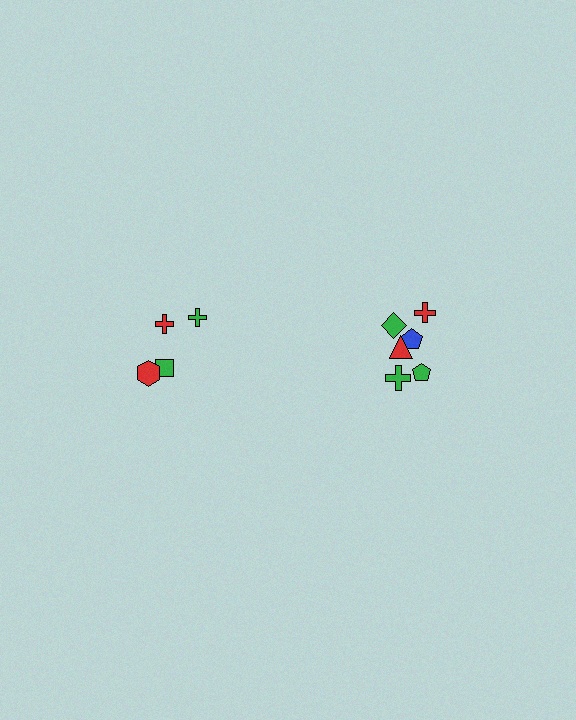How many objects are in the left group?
There are 4 objects.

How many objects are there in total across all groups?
There are 10 objects.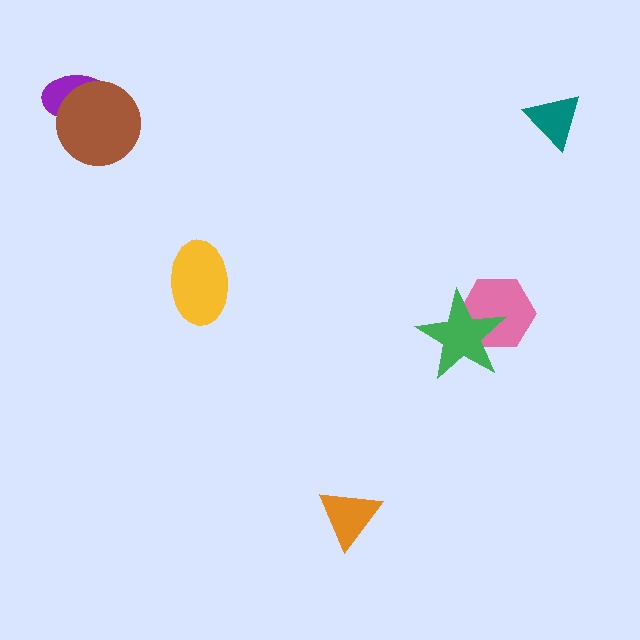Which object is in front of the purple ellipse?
The brown circle is in front of the purple ellipse.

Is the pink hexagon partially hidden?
Yes, it is partially covered by another shape.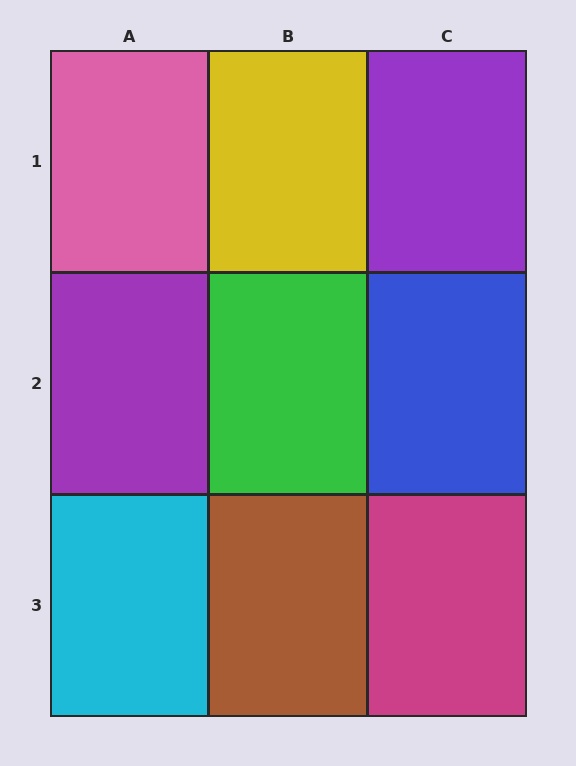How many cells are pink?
1 cell is pink.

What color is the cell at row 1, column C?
Purple.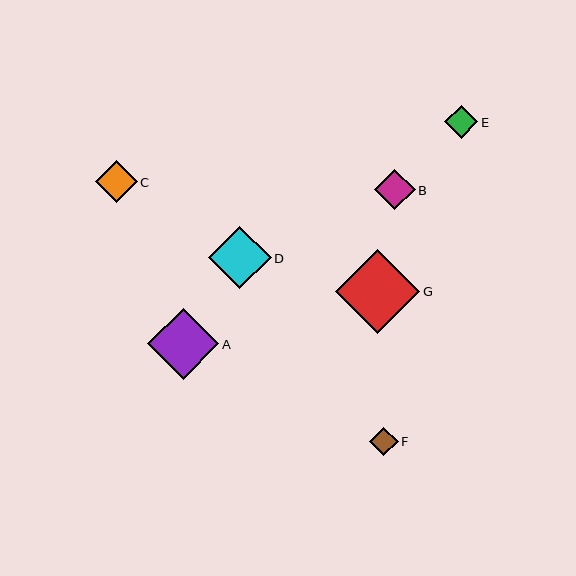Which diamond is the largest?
Diamond G is the largest with a size of approximately 85 pixels.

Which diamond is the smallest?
Diamond F is the smallest with a size of approximately 28 pixels.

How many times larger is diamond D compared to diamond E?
Diamond D is approximately 1.9 times the size of diamond E.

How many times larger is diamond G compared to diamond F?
Diamond G is approximately 3.0 times the size of diamond F.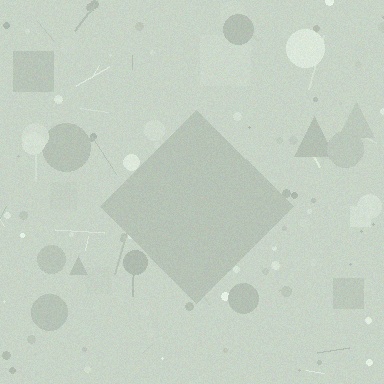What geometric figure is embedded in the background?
A diamond is embedded in the background.